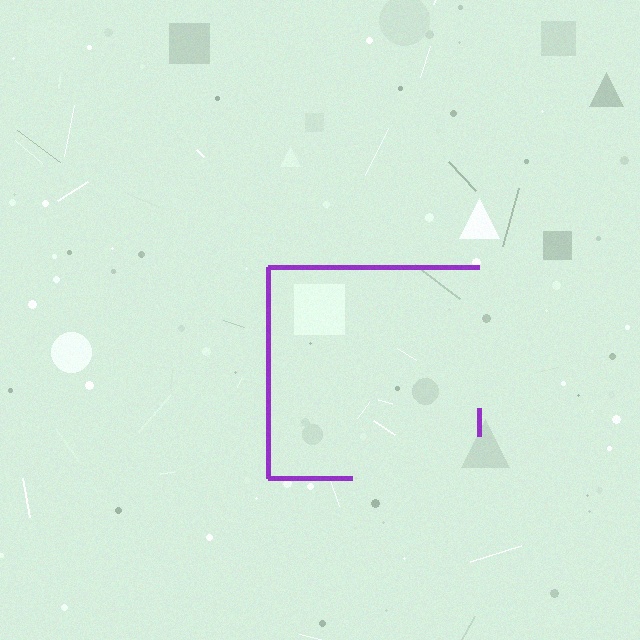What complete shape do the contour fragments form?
The contour fragments form a square.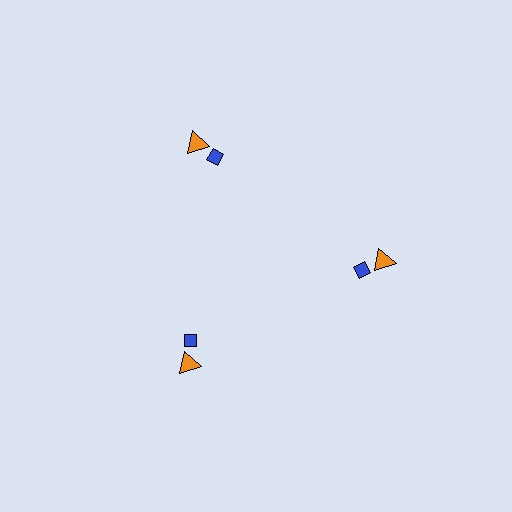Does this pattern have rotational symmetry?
Yes, this pattern has 3-fold rotational symmetry. It looks the same after rotating 120 degrees around the center.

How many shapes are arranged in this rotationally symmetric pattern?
There are 6 shapes, arranged in 3 groups of 2.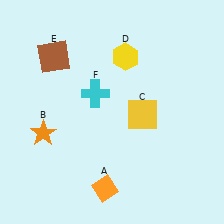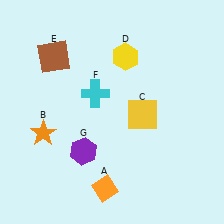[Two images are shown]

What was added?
A purple hexagon (G) was added in Image 2.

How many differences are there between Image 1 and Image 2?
There is 1 difference between the two images.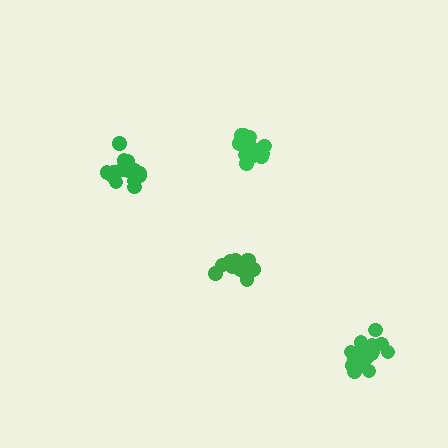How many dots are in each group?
Group 1: 14 dots, Group 2: 14 dots, Group 3: 17 dots, Group 4: 18 dots (63 total).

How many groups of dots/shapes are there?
There are 4 groups.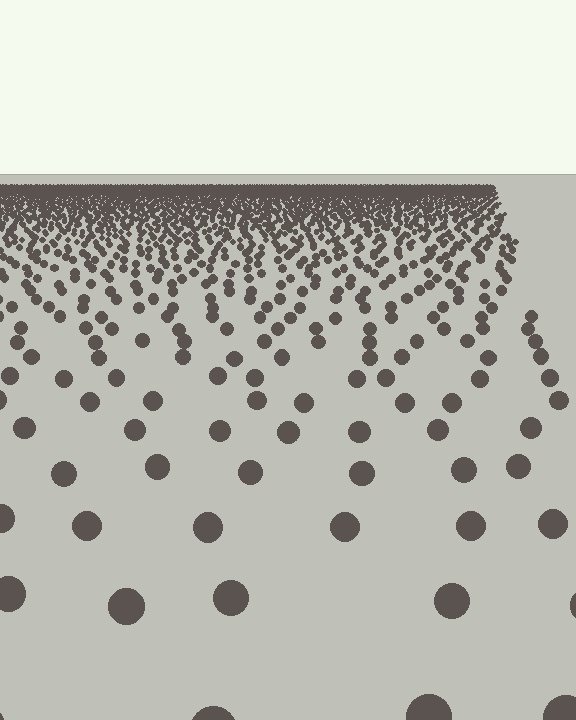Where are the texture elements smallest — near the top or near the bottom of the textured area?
Near the top.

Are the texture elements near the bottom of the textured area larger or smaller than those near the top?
Larger. Near the bottom, elements are closer to the viewer and appear at a bigger on-screen size.